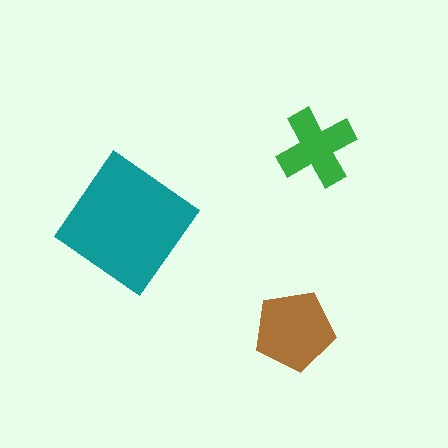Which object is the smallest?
The green cross.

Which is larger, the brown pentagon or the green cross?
The brown pentagon.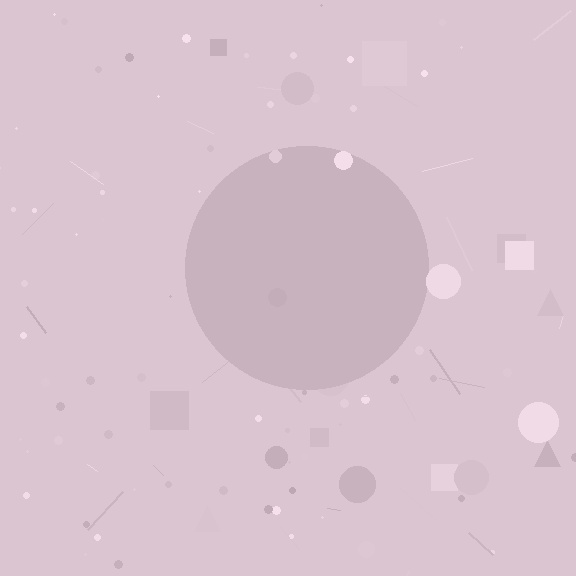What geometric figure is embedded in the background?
A circle is embedded in the background.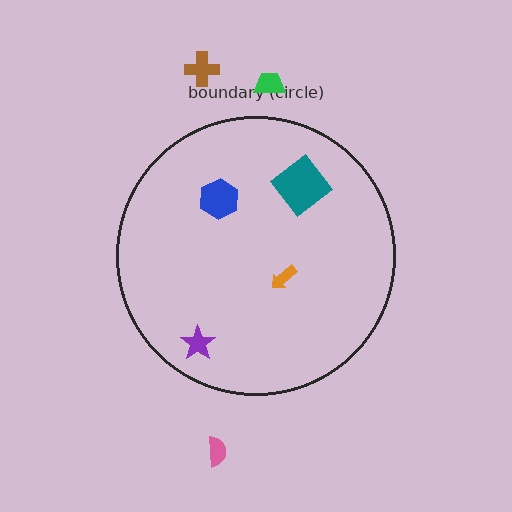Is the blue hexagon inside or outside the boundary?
Inside.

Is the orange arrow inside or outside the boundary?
Inside.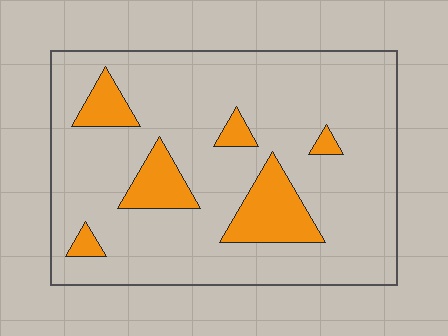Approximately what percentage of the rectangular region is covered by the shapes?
Approximately 15%.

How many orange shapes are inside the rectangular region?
6.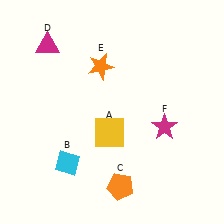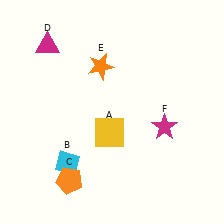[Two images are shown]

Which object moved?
The orange pentagon (C) moved left.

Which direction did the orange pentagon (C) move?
The orange pentagon (C) moved left.